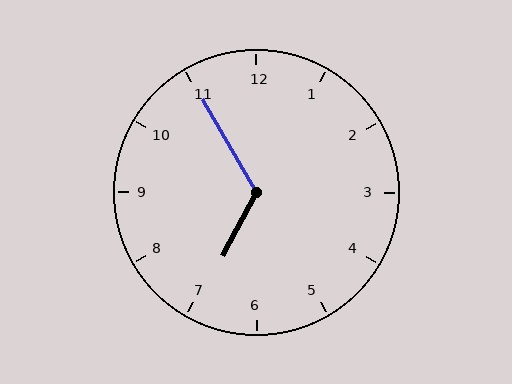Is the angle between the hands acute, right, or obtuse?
It is obtuse.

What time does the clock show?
6:55.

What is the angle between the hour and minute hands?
Approximately 122 degrees.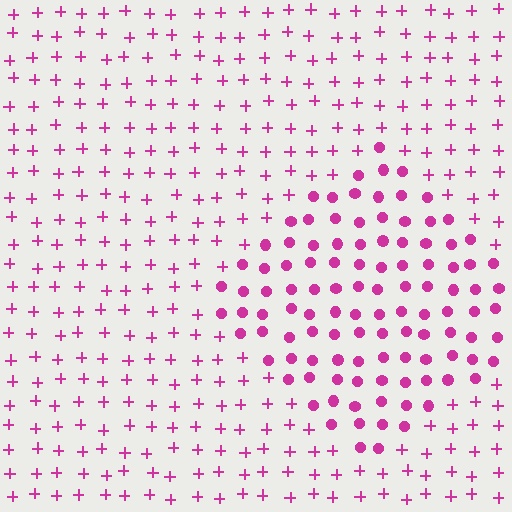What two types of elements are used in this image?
The image uses circles inside the diamond region and plus signs outside it.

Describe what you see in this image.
The image is filled with small magenta elements arranged in a uniform grid. A diamond-shaped region contains circles, while the surrounding area contains plus signs. The boundary is defined purely by the change in element shape.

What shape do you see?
I see a diamond.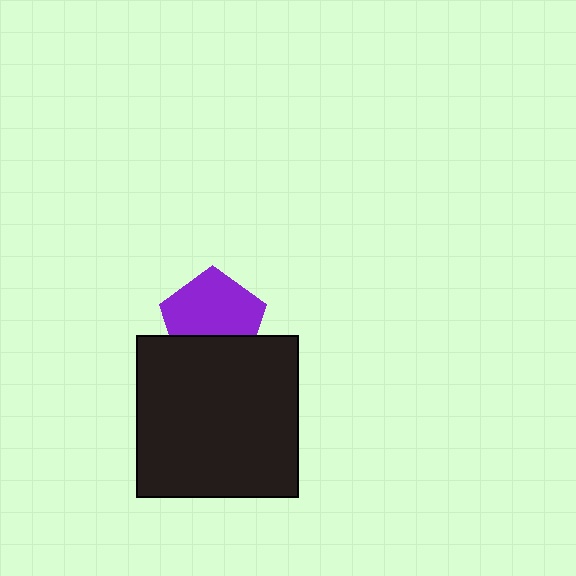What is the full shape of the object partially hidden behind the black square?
The partially hidden object is a purple pentagon.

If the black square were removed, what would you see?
You would see the complete purple pentagon.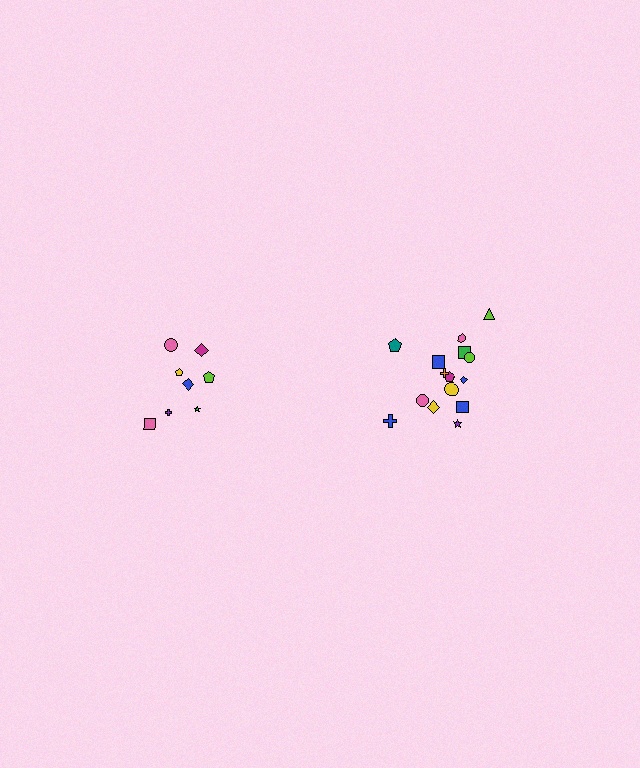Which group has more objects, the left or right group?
The right group.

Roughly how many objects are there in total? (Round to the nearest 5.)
Roughly 25 objects in total.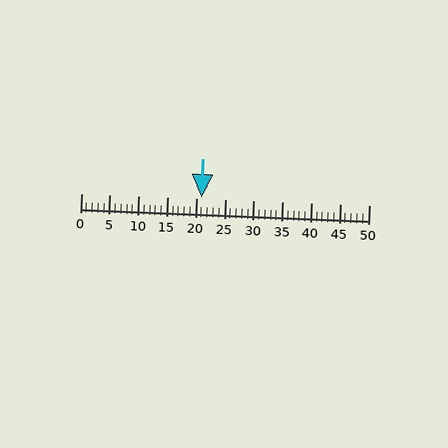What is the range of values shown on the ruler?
The ruler shows values from 0 to 50.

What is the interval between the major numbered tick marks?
The major tick marks are spaced 5 units apart.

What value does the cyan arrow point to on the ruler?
The cyan arrow points to approximately 21.